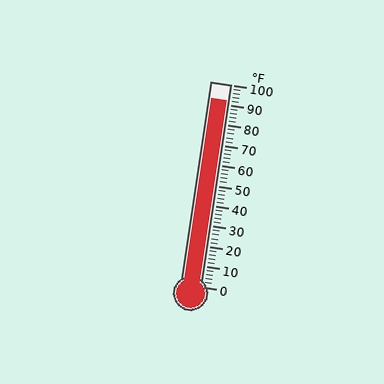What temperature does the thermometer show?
The thermometer shows approximately 92°F.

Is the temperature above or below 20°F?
The temperature is above 20°F.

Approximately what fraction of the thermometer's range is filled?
The thermometer is filled to approximately 90% of its range.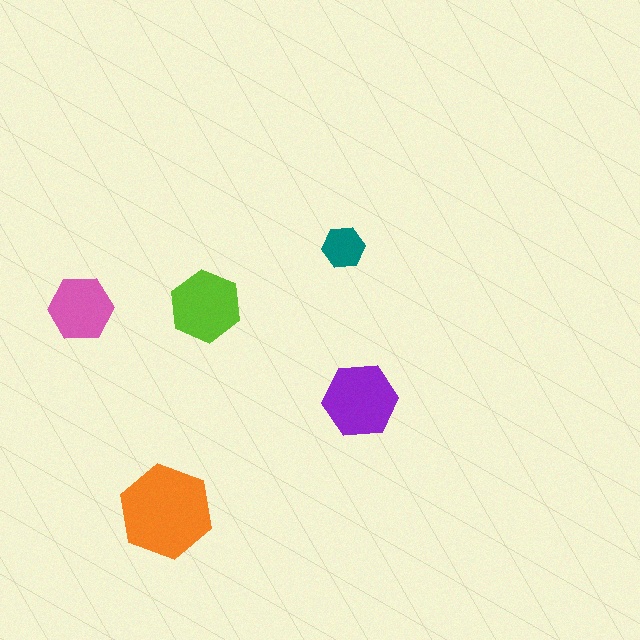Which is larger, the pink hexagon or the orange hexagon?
The orange one.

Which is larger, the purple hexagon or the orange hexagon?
The orange one.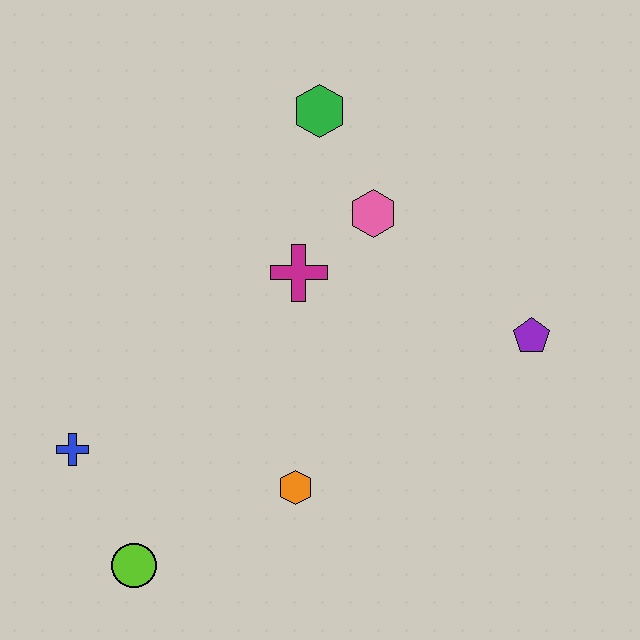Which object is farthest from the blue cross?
The purple pentagon is farthest from the blue cross.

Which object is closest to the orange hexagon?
The lime circle is closest to the orange hexagon.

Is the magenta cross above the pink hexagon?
No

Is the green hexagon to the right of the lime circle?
Yes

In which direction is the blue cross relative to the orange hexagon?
The blue cross is to the left of the orange hexagon.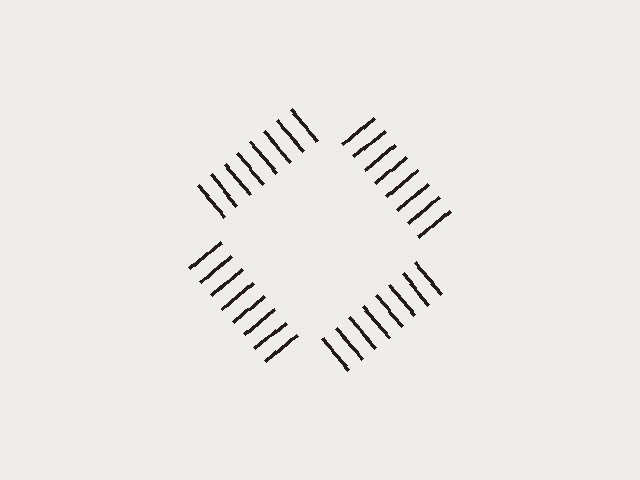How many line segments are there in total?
32 — 8 along each of the 4 edges.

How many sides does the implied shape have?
4 sides — the line-ends trace a square.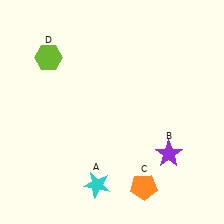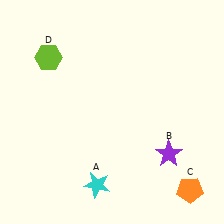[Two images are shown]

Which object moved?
The orange pentagon (C) moved right.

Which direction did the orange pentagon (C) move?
The orange pentagon (C) moved right.